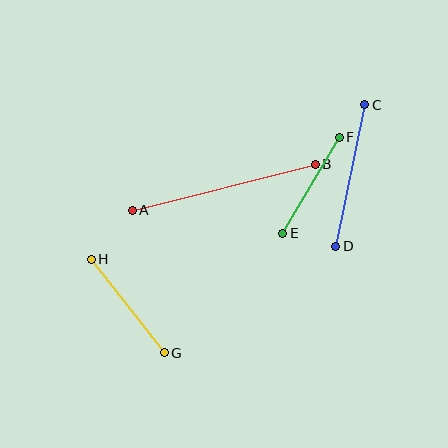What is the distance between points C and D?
The distance is approximately 144 pixels.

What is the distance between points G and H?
The distance is approximately 118 pixels.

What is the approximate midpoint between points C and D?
The midpoint is at approximately (350, 176) pixels.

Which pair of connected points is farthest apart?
Points A and B are farthest apart.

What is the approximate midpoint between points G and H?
The midpoint is at approximately (128, 306) pixels.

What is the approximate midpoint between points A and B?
The midpoint is at approximately (224, 187) pixels.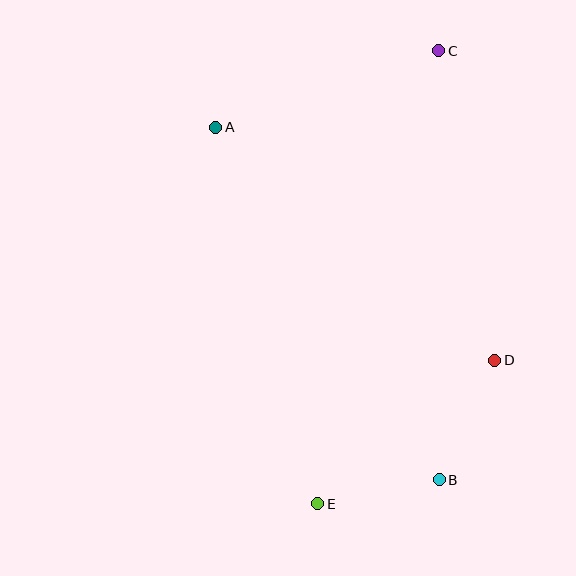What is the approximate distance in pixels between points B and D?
The distance between B and D is approximately 132 pixels.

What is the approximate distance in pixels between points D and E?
The distance between D and E is approximately 228 pixels.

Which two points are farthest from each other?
Points C and E are farthest from each other.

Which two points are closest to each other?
Points B and E are closest to each other.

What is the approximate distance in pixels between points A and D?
The distance between A and D is approximately 363 pixels.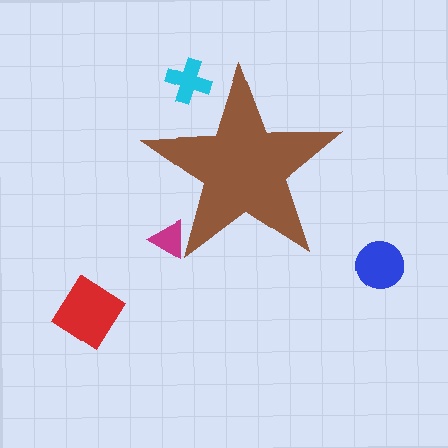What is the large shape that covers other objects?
A brown star.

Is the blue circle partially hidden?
No, the blue circle is fully visible.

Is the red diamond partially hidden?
No, the red diamond is fully visible.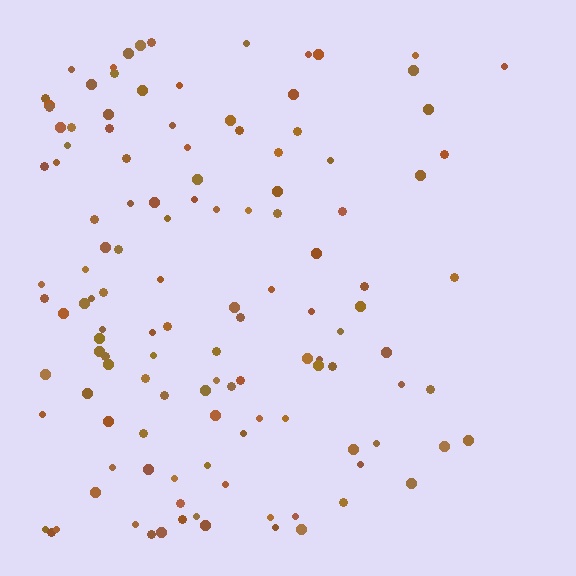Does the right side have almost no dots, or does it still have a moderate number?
Still a moderate number, just noticeably fewer than the left.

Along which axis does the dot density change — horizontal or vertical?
Horizontal.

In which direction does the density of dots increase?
From right to left, with the left side densest.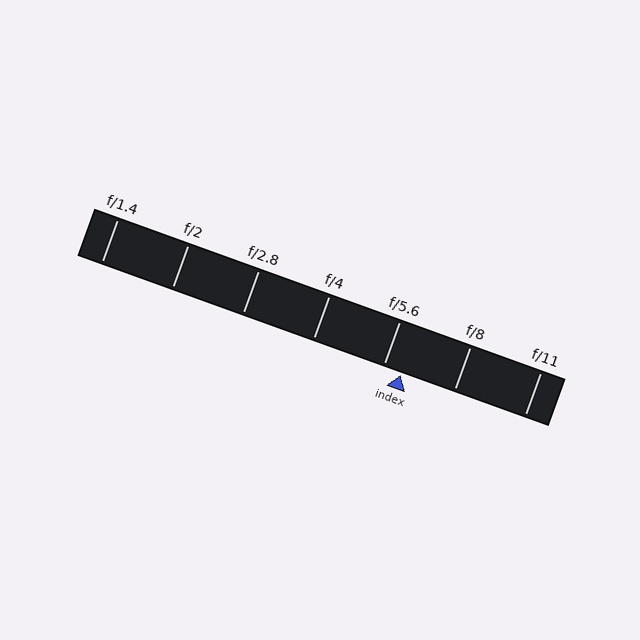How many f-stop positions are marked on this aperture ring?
There are 7 f-stop positions marked.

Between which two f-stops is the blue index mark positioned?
The index mark is between f/5.6 and f/8.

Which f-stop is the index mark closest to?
The index mark is closest to f/5.6.